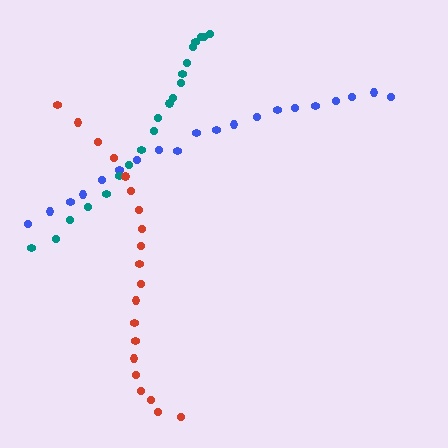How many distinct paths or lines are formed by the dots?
There are 3 distinct paths.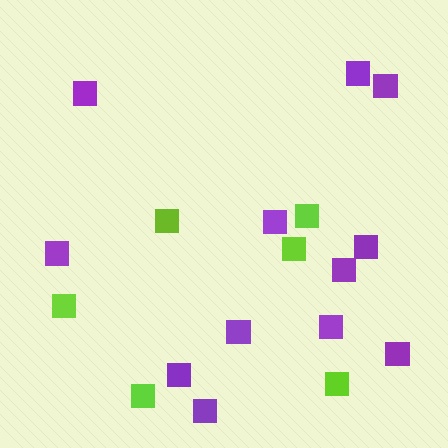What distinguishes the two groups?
There are 2 groups: one group of lime squares (6) and one group of purple squares (12).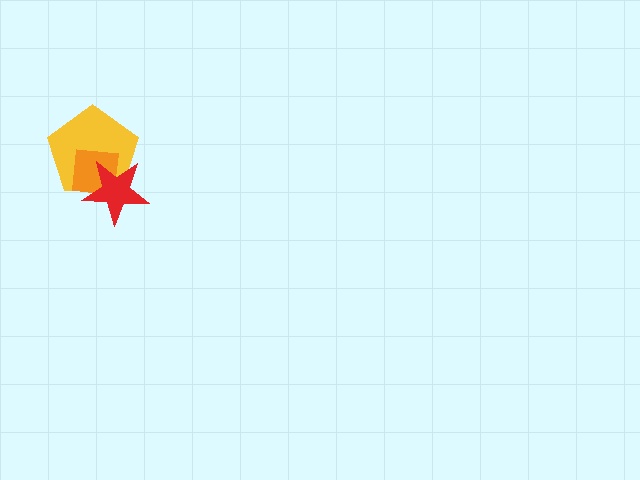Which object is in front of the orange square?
The red star is in front of the orange square.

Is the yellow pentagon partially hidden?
Yes, it is partially covered by another shape.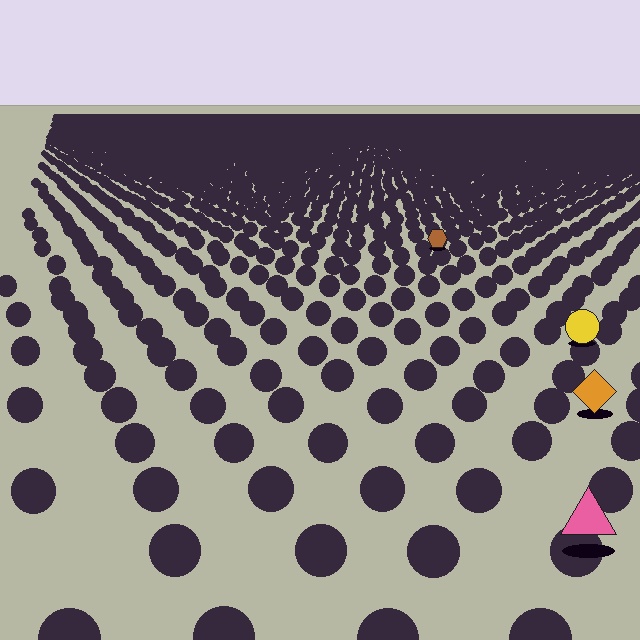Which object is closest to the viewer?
The pink triangle is closest. The texture marks near it are larger and more spread out.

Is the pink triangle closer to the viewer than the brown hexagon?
Yes. The pink triangle is closer — you can tell from the texture gradient: the ground texture is coarser near it.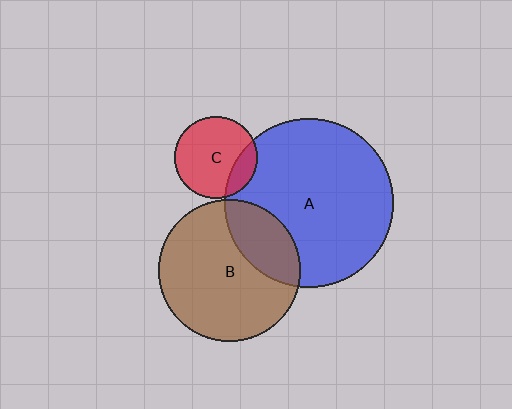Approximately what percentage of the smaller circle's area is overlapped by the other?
Approximately 20%.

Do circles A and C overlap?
Yes.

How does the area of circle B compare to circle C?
Approximately 3.0 times.